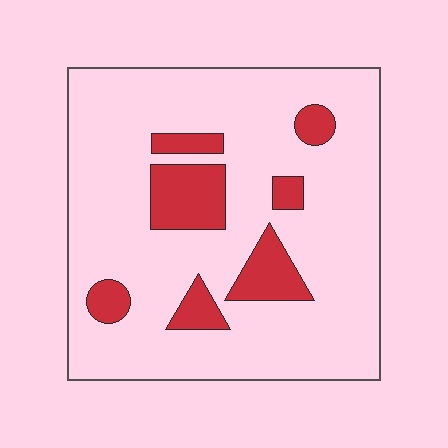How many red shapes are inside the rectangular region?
7.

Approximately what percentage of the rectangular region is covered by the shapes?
Approximately 15%.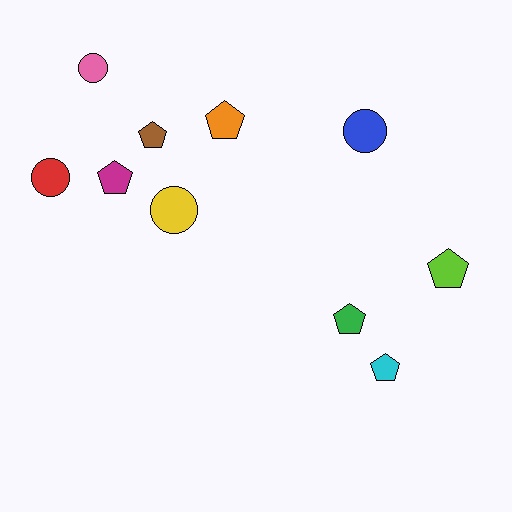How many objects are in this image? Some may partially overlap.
There are 10 objects.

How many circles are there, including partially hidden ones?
There are 4 circles.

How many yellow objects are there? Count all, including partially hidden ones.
There is 1 yellow object.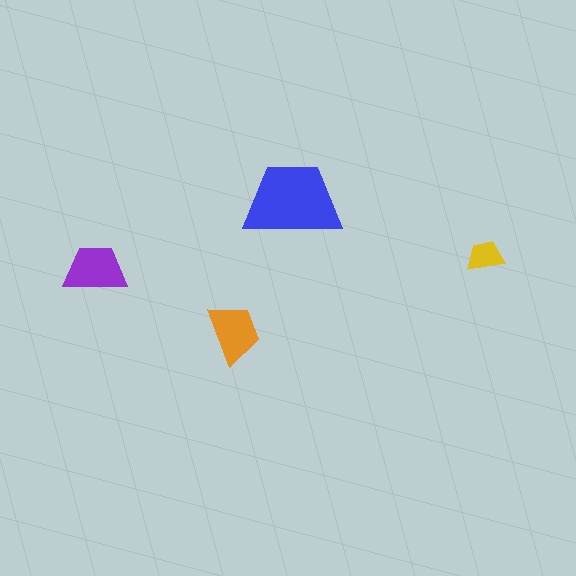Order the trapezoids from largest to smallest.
the blue one, the purple one, the orange one, the yellow one.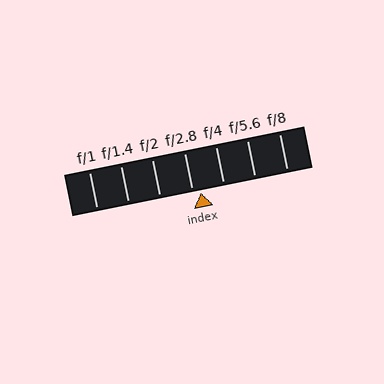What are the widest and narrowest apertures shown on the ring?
The widest aperture shown is f/1 and the narrowest is f/8.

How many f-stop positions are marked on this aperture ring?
There are 7 f-stop positions marked.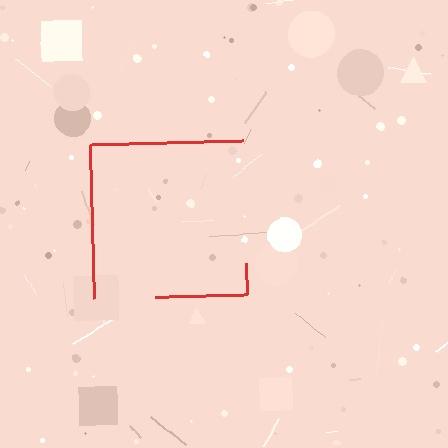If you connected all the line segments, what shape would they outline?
They would outline a square.